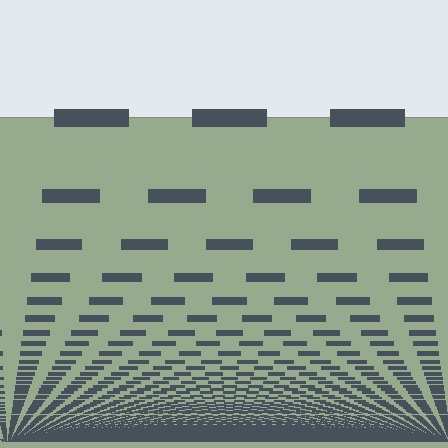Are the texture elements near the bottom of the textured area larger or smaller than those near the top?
Smaller. The gradient is inverted — elements near the bottom are smaller and denser.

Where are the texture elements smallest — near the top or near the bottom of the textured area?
Near the bottom.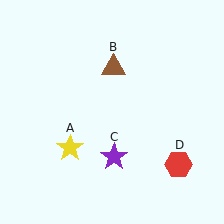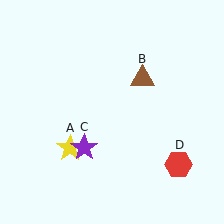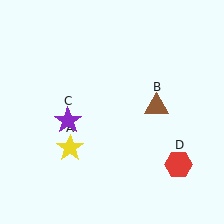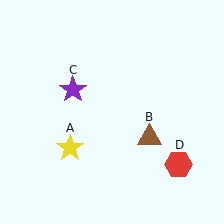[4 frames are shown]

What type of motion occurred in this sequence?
The brown triangle (object B), purple star (object C) rotated clockwise around the center of the scene.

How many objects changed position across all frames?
2 objects changed position: brown triangle (object B), purple star (object C).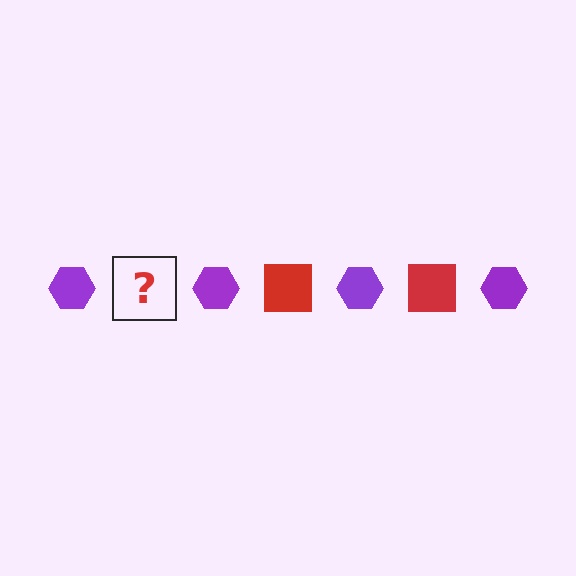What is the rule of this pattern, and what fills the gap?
The rule is that the pattern alternates between purple hexagon and red square. The gap should be filled with a red square.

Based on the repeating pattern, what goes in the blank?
The blank should be a red square.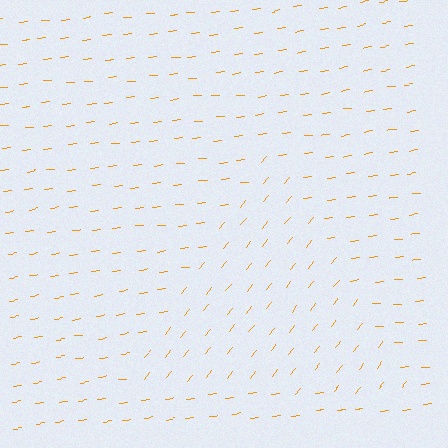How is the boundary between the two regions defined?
The boundary is defined purely by a change in line orientation (approximately 45 degrees difference). All lines are the same color and thickness.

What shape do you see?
I see a triangle.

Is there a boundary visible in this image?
Yes, there is a texture boundary formed by a change in line orientation.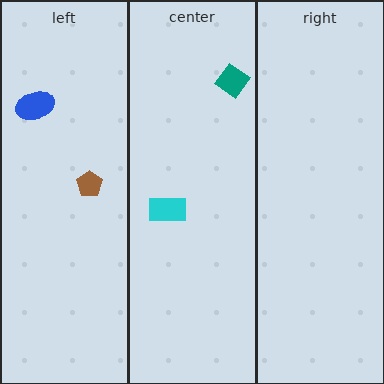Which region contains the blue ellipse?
The left region.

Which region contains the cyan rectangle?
The center region.